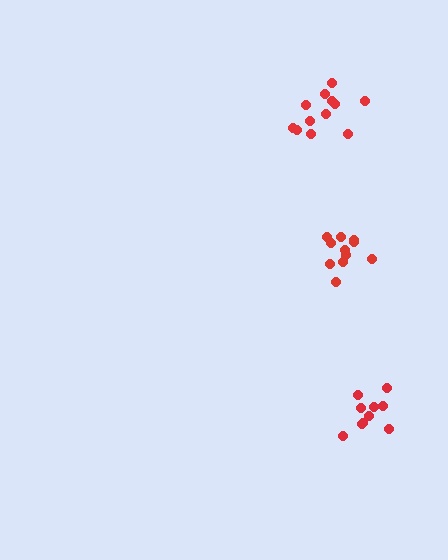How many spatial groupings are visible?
There are 3 spatial groupings.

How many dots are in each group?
Group 1: 10 dots, Group 2: 11 dots, Group 3: 12 dots (33 total).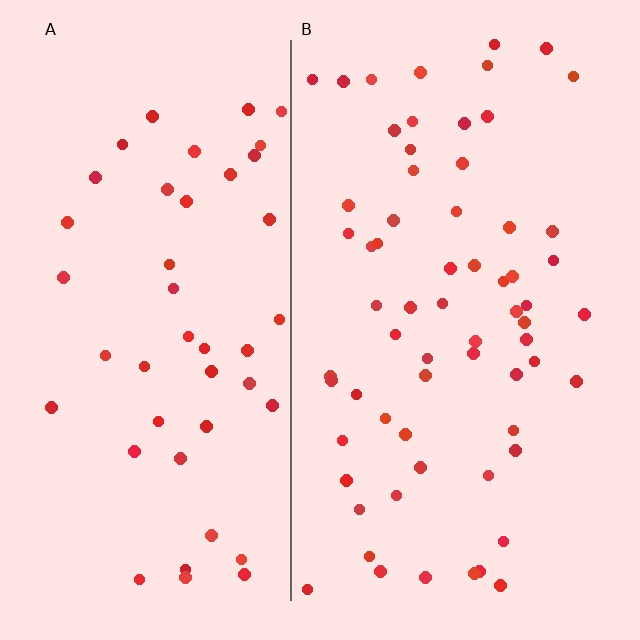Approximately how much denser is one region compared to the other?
Approximately 1.5× — region B over region A.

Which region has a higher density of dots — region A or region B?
B (the right).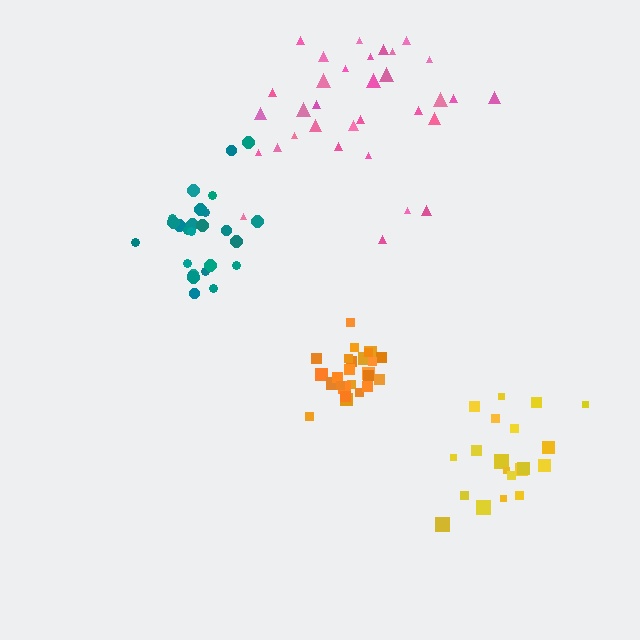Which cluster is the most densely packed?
Orange.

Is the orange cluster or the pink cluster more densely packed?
Orange.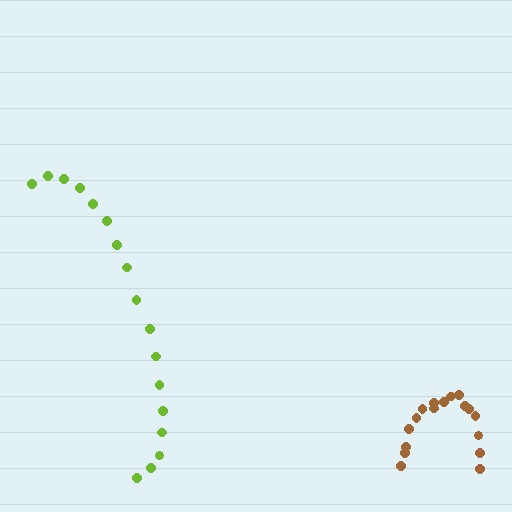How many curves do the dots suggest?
There are 2 distinct paths.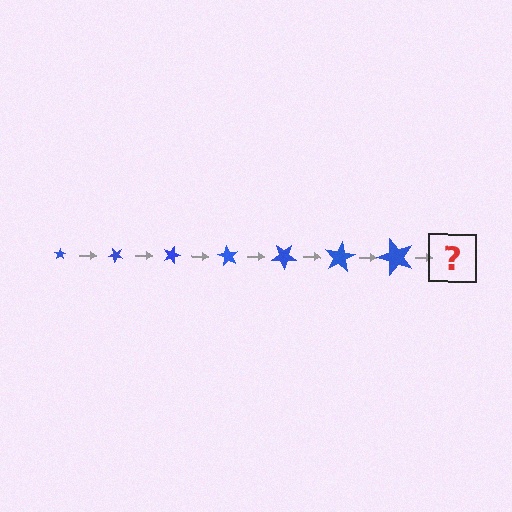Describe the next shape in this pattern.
It should be a star, larger than the previous one and rotated 315 degrees from the start.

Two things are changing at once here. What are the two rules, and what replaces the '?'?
The two rules are that the star grows larger each step and it rotates 45 degrees each step. The '?' should be a star, larger than the previous one and rotated 315 degrees from the start.